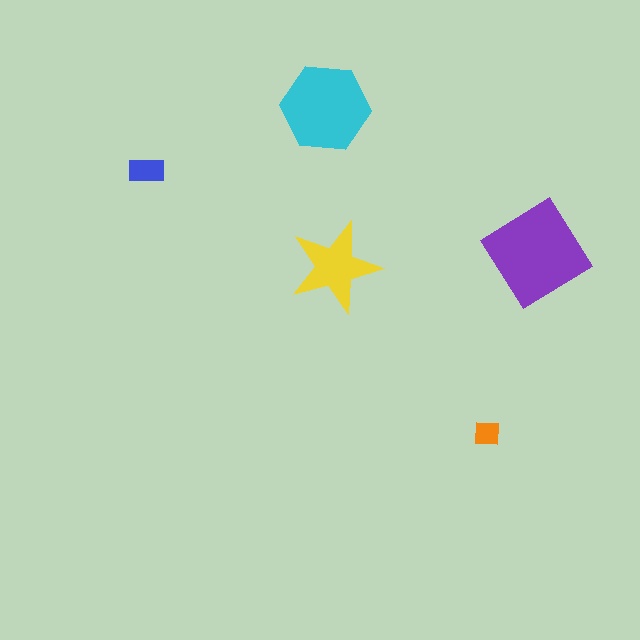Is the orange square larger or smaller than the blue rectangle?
Smaller.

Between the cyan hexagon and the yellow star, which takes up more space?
The cyan hexagon.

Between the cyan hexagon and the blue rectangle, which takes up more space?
The cyan hexagon.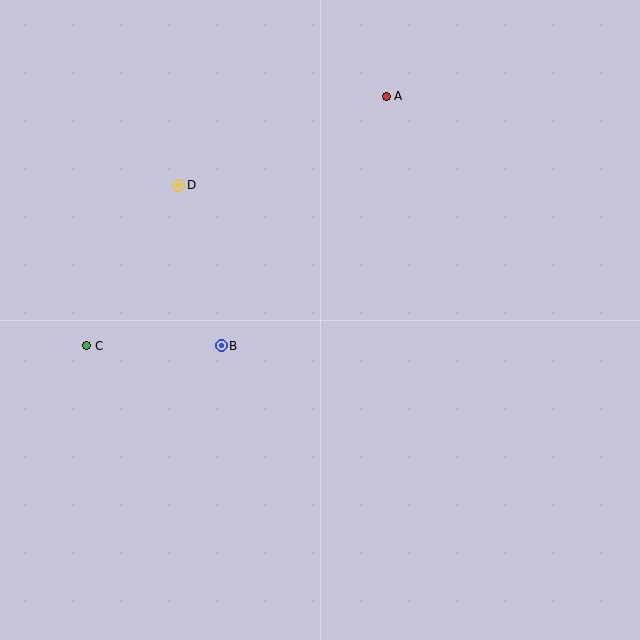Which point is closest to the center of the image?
Point B at (221, 346) is closest to the center.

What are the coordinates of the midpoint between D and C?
The midpoint between D and C is at (133, 266).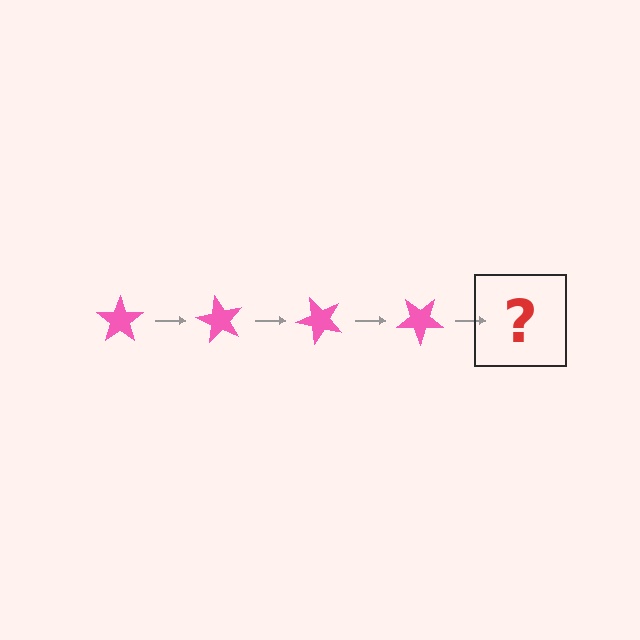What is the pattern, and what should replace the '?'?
The pattern is that the star rotates 60 degrees each step. The '?' should be a pink star rotated 240 degrees.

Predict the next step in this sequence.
The next step is a pink star rotated 240 degrees.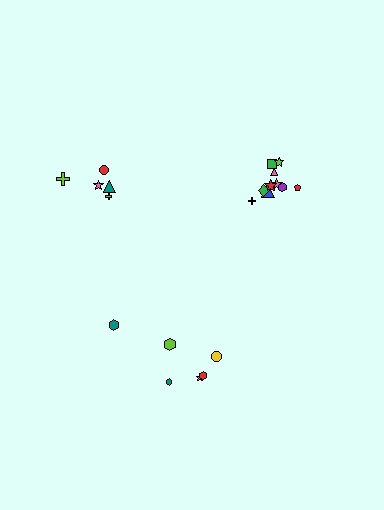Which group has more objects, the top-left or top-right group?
The top-right group.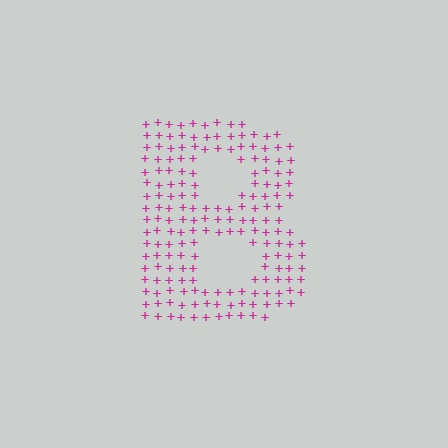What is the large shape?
The large shape is the letter B.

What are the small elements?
The small elements are plus signs.